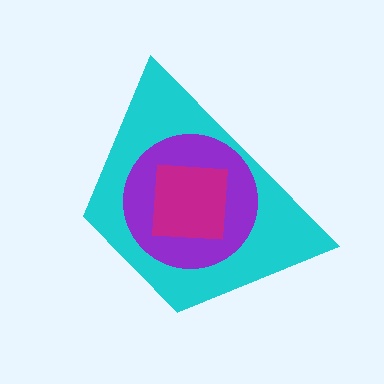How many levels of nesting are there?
3.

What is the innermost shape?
The magenta square.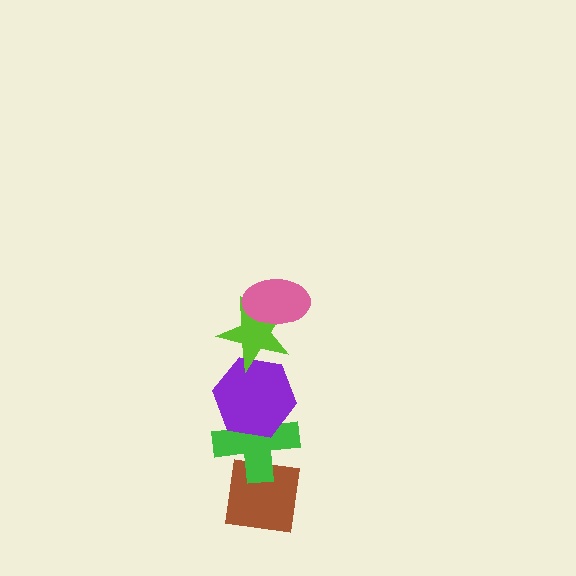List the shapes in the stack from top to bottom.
From top to bottom: the pink ellipse, the lime star, the purple hexagon, the green cross, the brown square.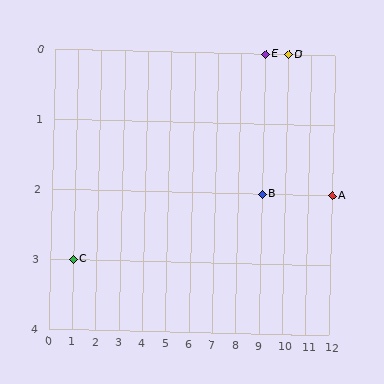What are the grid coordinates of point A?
Point A is at grid coordinates (12, 2).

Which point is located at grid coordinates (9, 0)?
Point E is at (9, 0).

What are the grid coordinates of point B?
Point B is at grid coordinates (9, 2).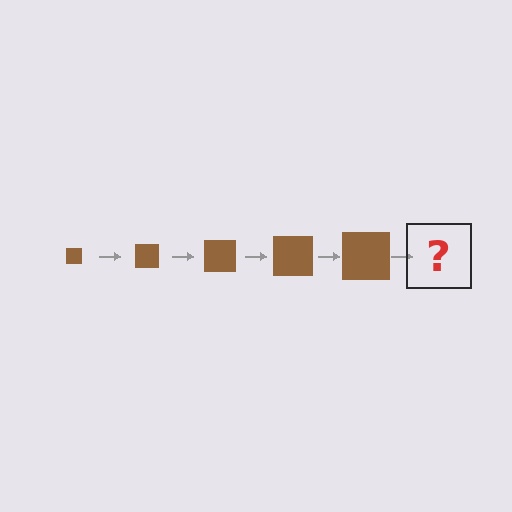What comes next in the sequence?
The next element should be a brown square, larger than the previous one.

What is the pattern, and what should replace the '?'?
The pattern is that the square gets progressively larger each step. The '?' should be a brown square, larger than the previous one.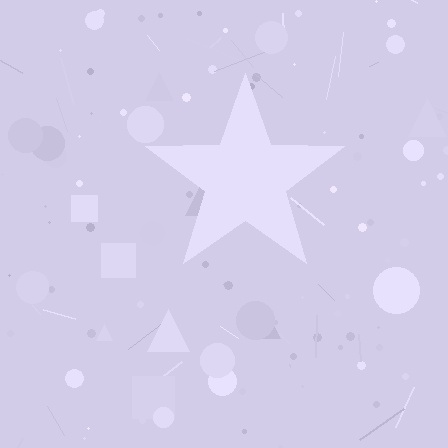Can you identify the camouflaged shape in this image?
The camouflaged shape is a star.